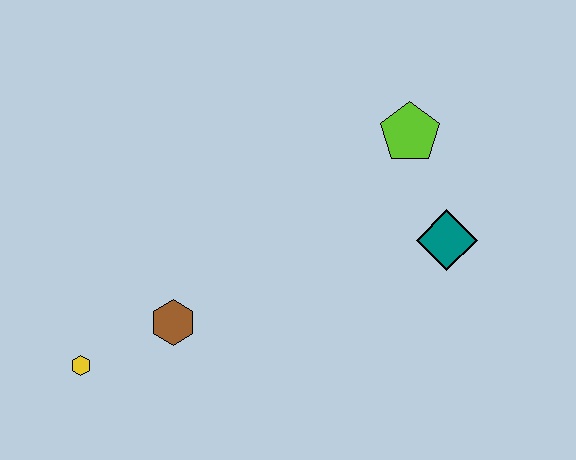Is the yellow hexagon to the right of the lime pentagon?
No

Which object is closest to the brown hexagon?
The yellow hexagon is closest to the brown hexagon.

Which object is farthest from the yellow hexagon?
The lime pentagon is farthest from the yellow hexagon.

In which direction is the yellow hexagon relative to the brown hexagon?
The yellow hexagon is to the left of the brown hexagon.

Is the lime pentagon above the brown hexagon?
Yes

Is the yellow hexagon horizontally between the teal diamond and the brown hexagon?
No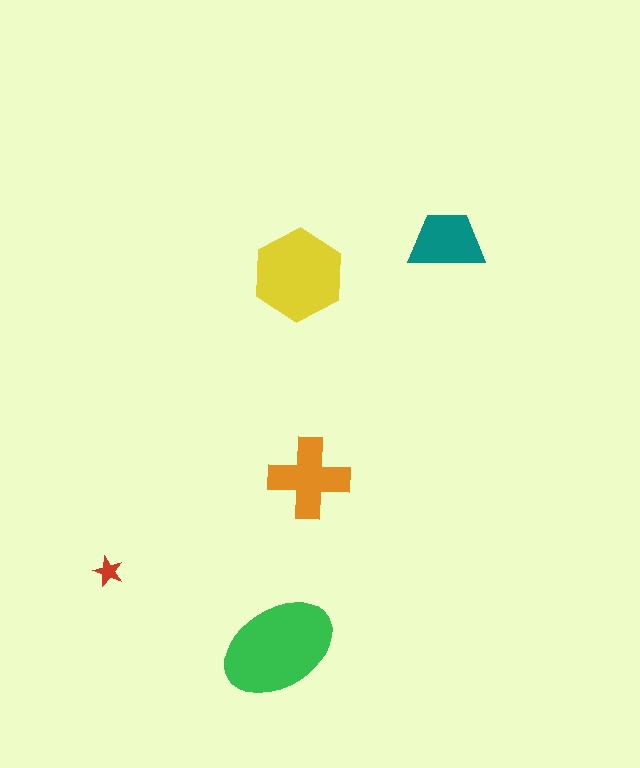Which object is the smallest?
The red star.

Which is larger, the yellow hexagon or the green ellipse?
The green ellipse.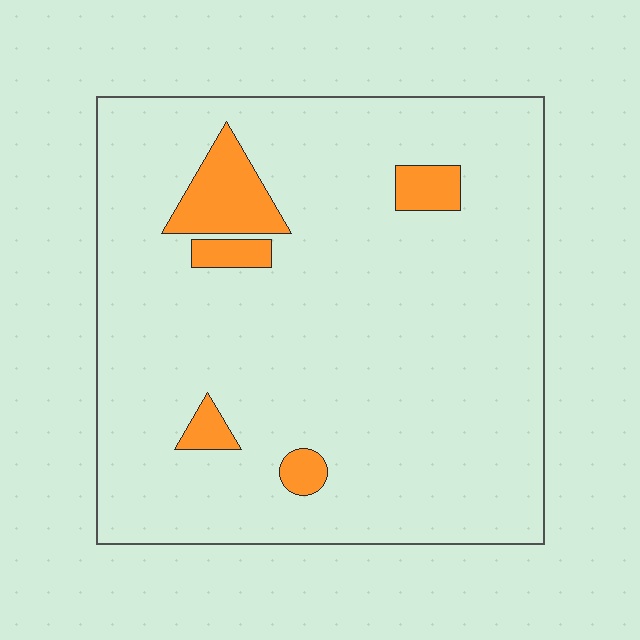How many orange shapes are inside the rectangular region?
5.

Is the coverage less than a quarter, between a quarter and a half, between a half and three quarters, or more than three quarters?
Less than a quarter.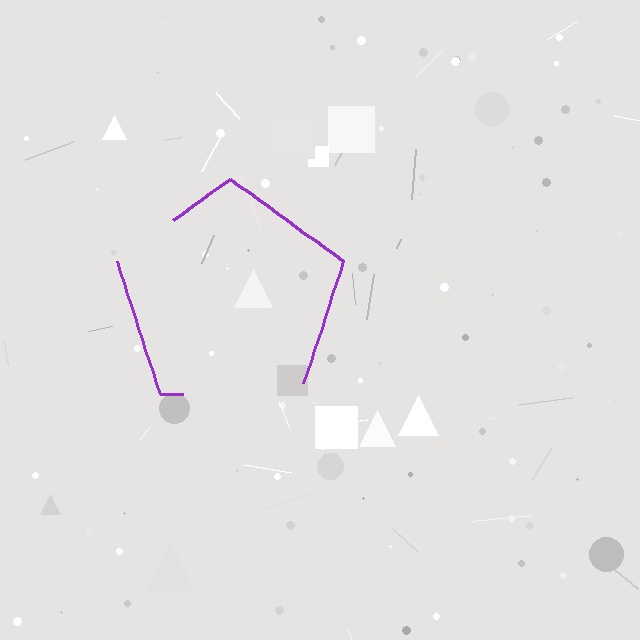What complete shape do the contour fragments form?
The contour fragments form a pentagon.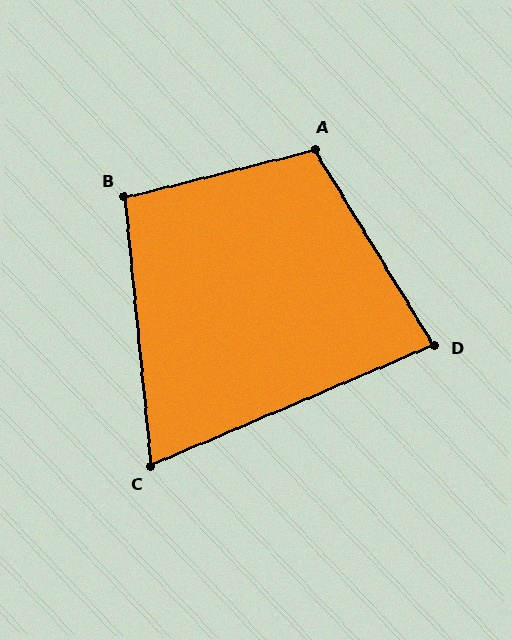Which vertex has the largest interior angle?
A, at approximately 107 degrees.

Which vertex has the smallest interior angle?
C, at approximately 73 degrees.